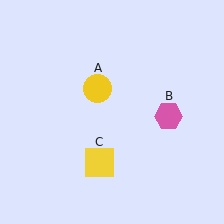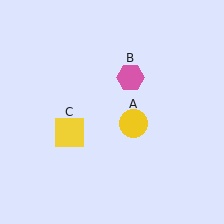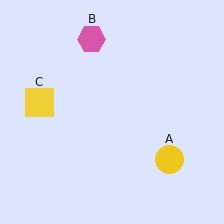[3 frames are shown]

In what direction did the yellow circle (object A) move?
The yellow circle (object A) moved down and to the right.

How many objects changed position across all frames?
3 objects changed position: yellow circle (object A), pink hexagon (object B), yellow square (object C).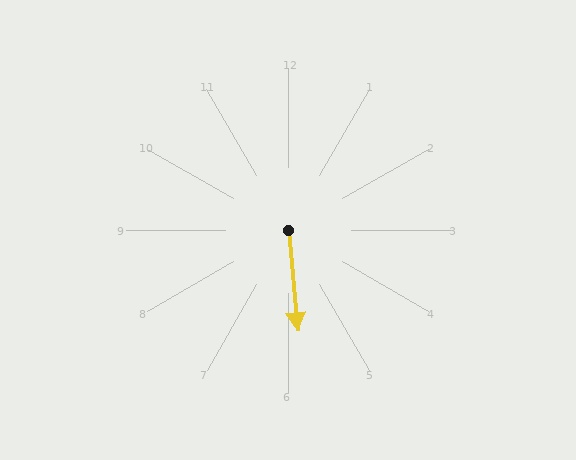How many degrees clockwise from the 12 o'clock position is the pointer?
Approximately 175 degrees.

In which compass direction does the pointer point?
South.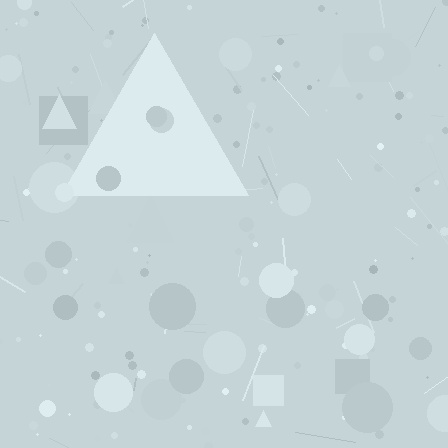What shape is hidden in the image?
A triangle is hidden in the image.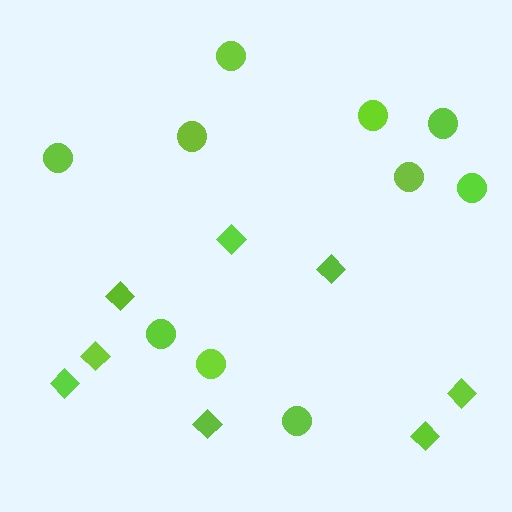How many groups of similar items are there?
There are 2 groups: one group of diamonds (8) and one group of circles (10).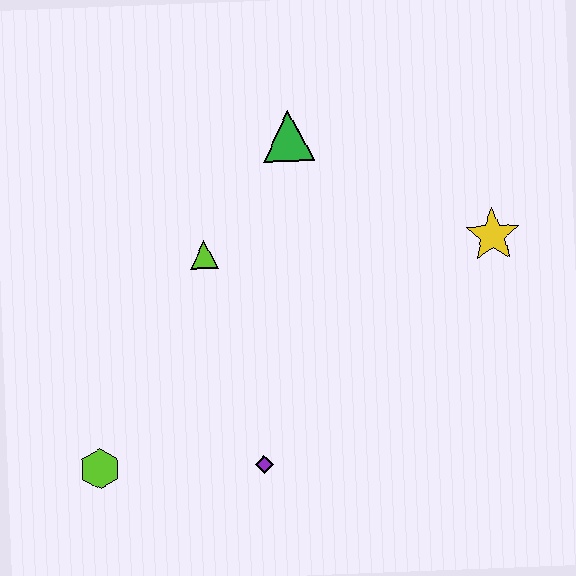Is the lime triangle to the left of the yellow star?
Yes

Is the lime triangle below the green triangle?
Yes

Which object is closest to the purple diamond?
The lime hexagon is closest to the purple diamond.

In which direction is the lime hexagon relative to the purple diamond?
The lime hexagon is to the left of the purple diamond.